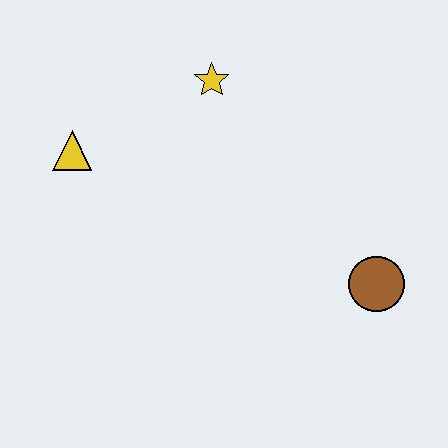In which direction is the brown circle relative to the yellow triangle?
The brown circle is to the right of the yellow triangle.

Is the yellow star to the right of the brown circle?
No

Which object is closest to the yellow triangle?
The yellow star is closest to the yellow triangle.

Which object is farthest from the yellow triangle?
The brown circle is farthest from the yellow triangle.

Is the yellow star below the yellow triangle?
No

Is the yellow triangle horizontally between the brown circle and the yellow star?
No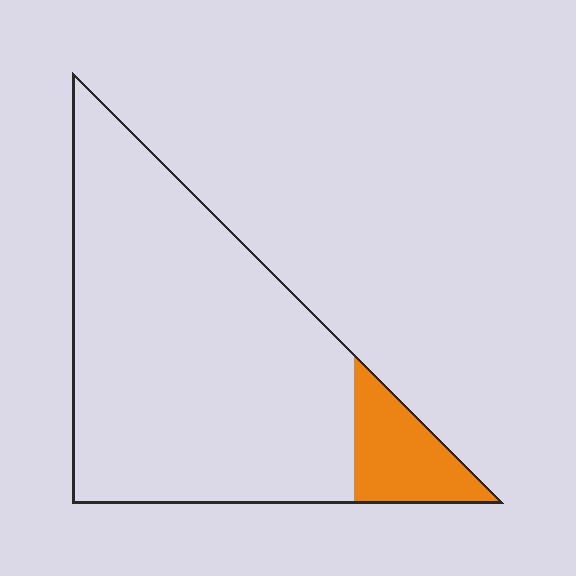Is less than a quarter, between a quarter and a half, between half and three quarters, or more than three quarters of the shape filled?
Less than a quarter.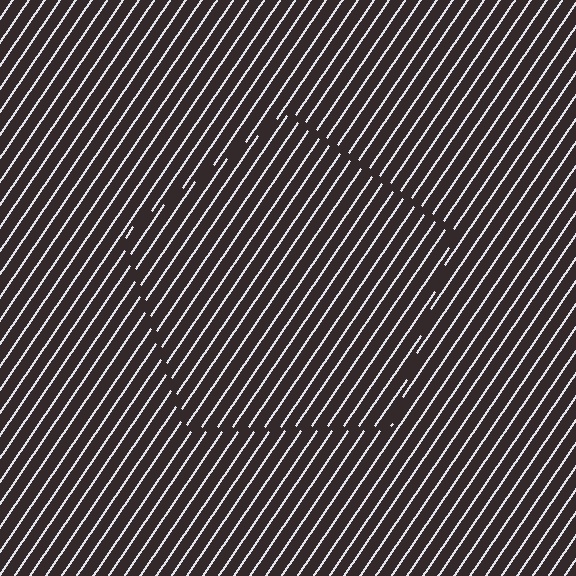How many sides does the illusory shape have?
5 sides — the line-ends trace a pentagon.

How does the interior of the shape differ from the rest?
The interior of the shape contains the same grating, shifted by half a period — the contour is defined by the phase discontinuity where line-ends from the inner and outer gratings abut.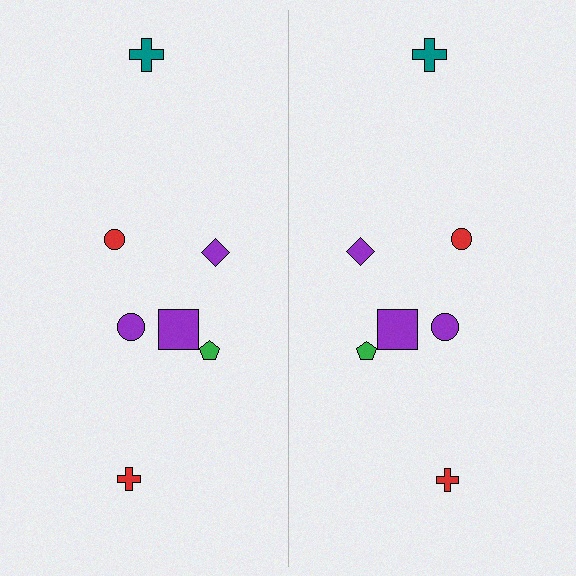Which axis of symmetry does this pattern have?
The pattern has a vertical axis of symmetry running through the center of the image.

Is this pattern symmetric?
Yes, this pattern has bilateral (reflection) symmetry.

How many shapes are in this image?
There are 14 shapes in this image.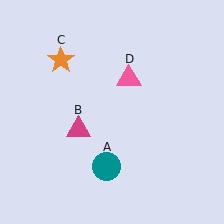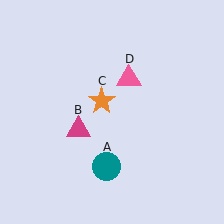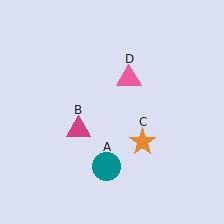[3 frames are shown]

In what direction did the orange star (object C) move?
The orange star (object C) moved down and to the right.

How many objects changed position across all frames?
1 object changed position: orange star (object C).